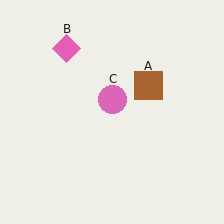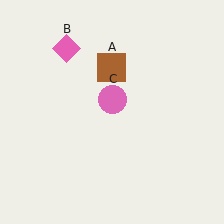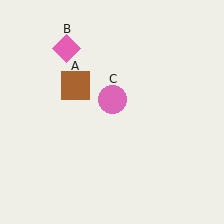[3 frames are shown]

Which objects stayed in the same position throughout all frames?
Pink diamond (object B) and pink circle (object C) remained stationary.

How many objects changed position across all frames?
1 object changed position: brown square (object A).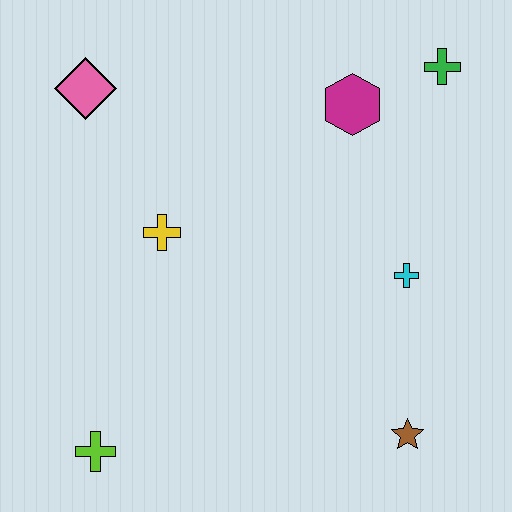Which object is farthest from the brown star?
The pink diamond is farthest from the brown star.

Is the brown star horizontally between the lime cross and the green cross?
Yes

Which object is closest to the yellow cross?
The pink diamond is closest to the yellow cross.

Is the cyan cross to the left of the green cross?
Yes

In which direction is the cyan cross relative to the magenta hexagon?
The cyan cross is below the magenta hexagon.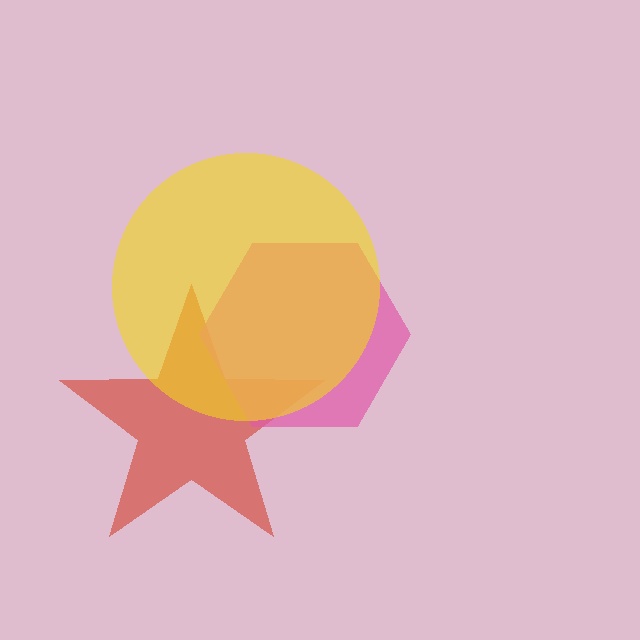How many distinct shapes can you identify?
There are 3 distinct shapes: a red star, a pink hexagon, a yellow circle.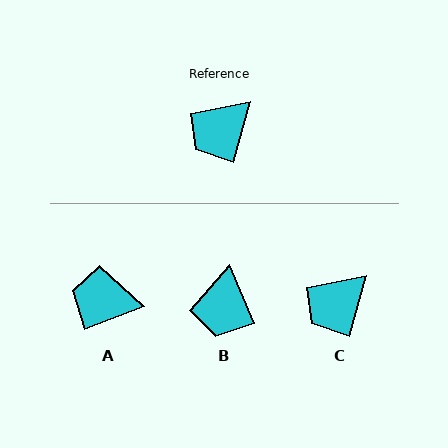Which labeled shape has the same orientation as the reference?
C.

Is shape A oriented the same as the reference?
No, it is off by about 54 degrees.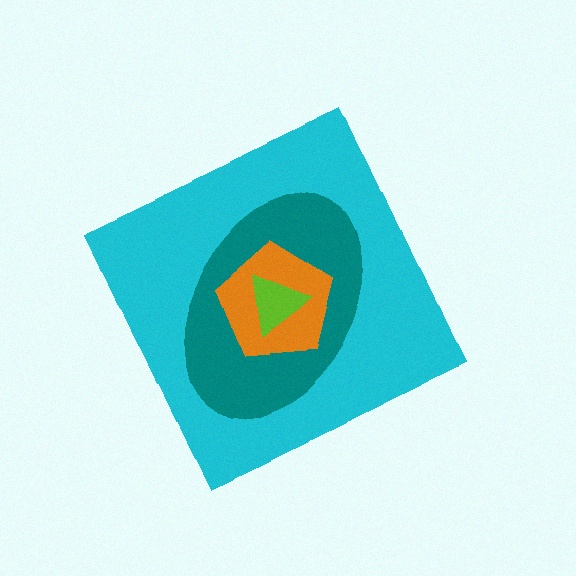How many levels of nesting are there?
4.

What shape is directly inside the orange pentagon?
The lime triangle.